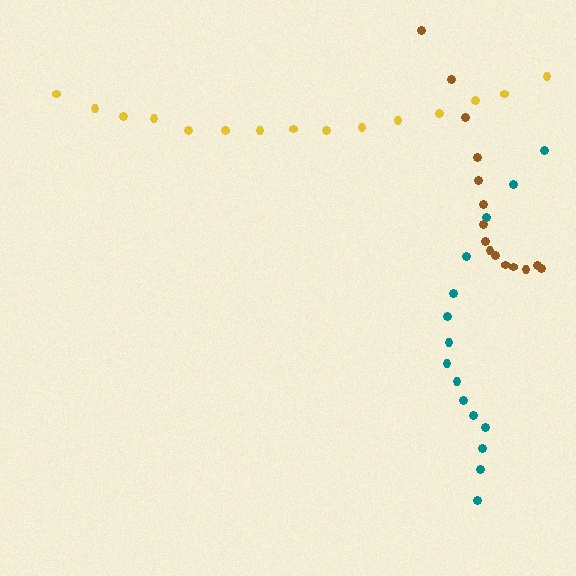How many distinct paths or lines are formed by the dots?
There are 3 distinct paths.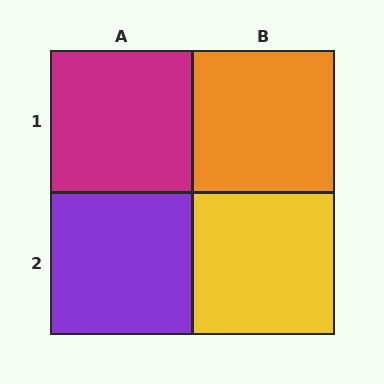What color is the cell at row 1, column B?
Orange.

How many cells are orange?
1 cell is orange.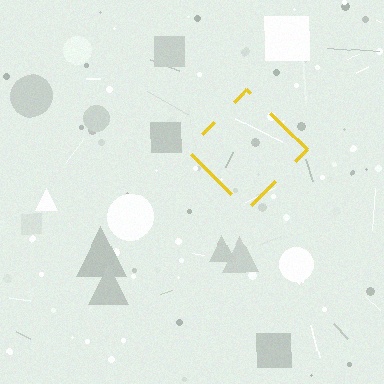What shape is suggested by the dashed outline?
The dashed outline suggests a diamond.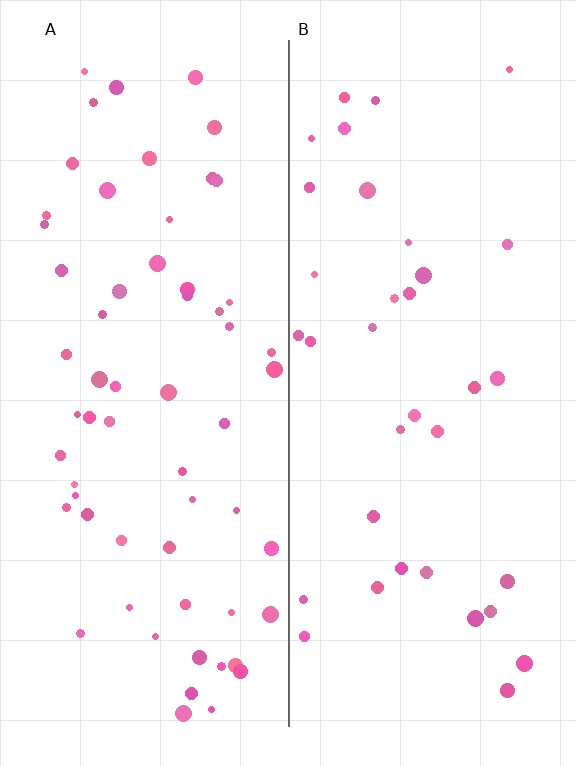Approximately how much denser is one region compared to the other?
Approximately 1.7× — region A over region B.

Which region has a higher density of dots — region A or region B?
A (the left).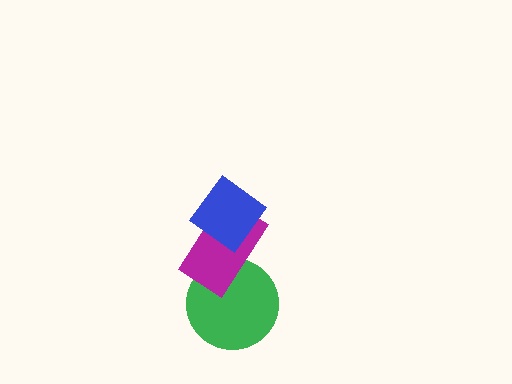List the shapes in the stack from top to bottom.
From top to bottom: the blue diamond, the magenta rectangle, the green circle.